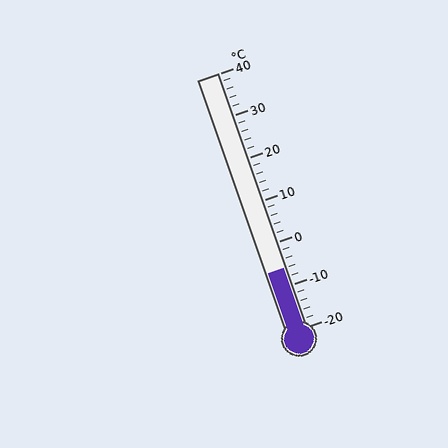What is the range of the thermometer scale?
The thermometer scale ranges from -20°C to 40°C.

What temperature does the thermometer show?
The thermometer shows approximately -6°C.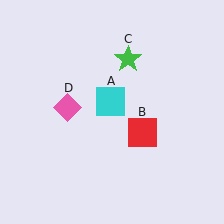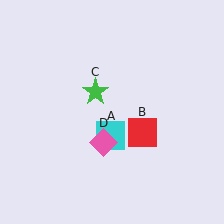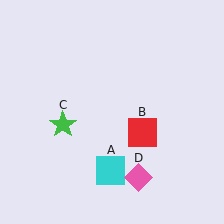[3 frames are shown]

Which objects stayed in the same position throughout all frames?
Red square (object B) remained stationary.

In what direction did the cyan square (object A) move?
The cyan square (object A) moved down.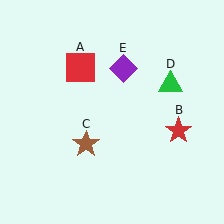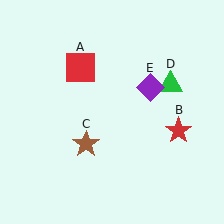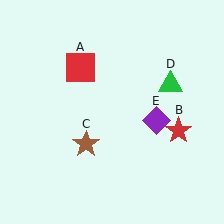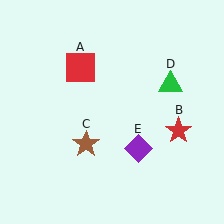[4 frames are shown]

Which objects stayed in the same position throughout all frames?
Red square (object A) and red star (object B) and brown star (object C) and green triangle (object D) remained stationary.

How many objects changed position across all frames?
1 object changed position: purple diamond (object E).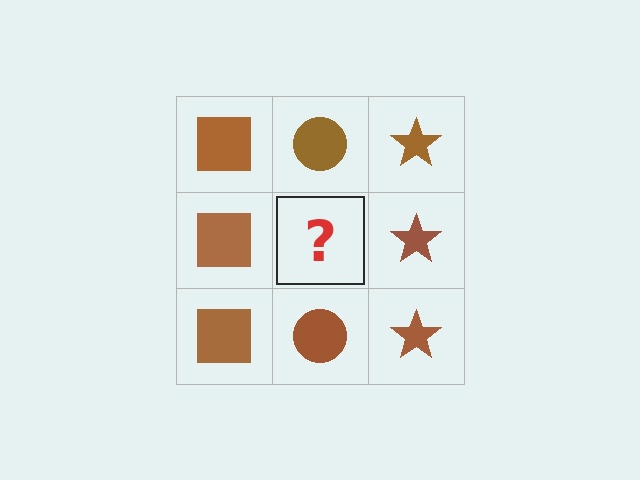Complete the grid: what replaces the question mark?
The question mark should be replaced with a brown circle.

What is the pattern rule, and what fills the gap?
The rule is that each column has a consistent shape. The gap should be filled with a brown circle.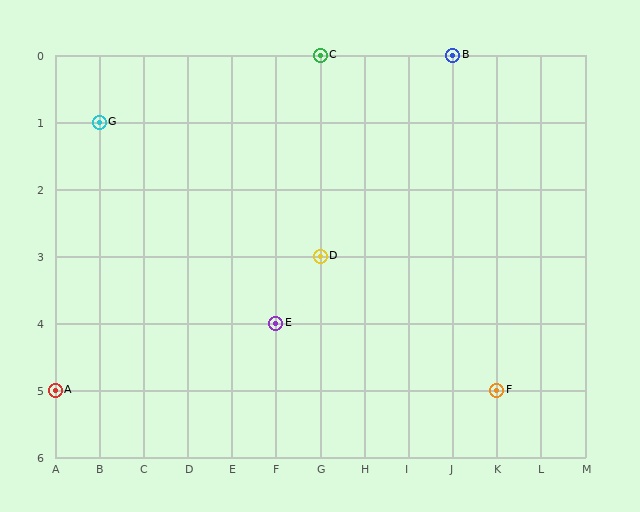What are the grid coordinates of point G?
Point G is at grid coordinates (B, 1).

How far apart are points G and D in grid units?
Points G and D are 5 columns and 2 rows apart (about 5.4 grid units diagonally).